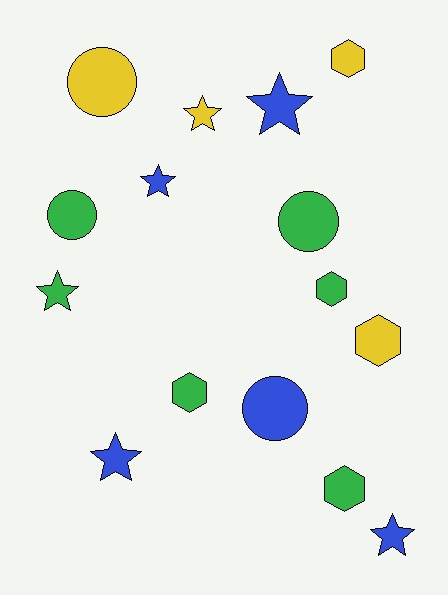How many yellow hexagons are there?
There are 2 yellow hexagons.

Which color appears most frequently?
Green, with 6 objects.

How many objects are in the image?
There are 15 objects.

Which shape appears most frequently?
Star, with 6 objects.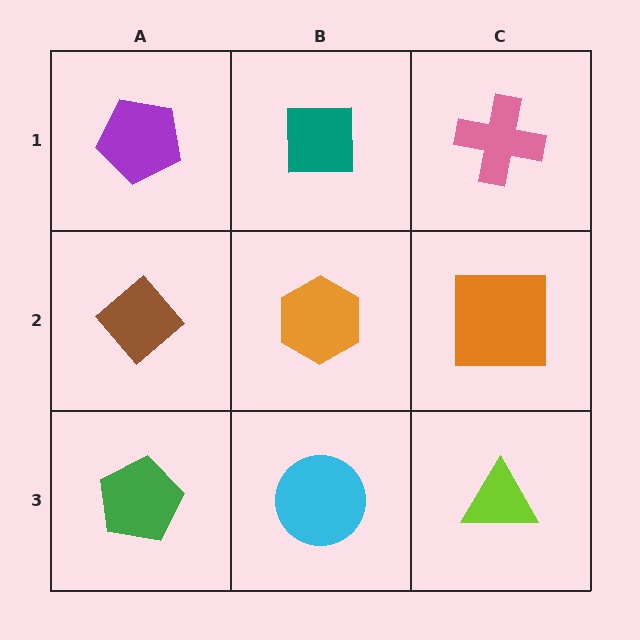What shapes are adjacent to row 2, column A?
A purple pentagon (row 1, column A), a green pentagon (row 3, column A), an orange hexagon (row 2, column B).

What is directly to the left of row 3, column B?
A green pentagon.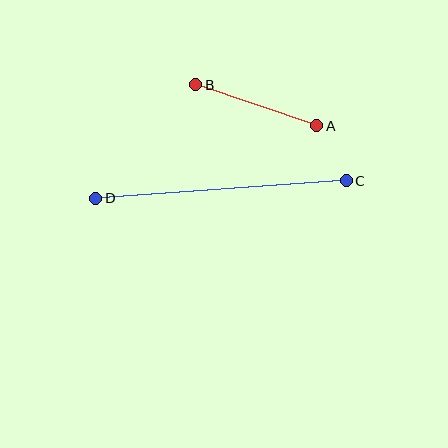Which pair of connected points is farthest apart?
Points C and D are farthest apart.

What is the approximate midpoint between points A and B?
The midpoint is at approximately (256, 105) pixels.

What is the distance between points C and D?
The distance is approximately 251 pixels.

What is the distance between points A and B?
The distance is approximately 128 pixels.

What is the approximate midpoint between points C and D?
The midpoint is at approximately (221, 190) pixels.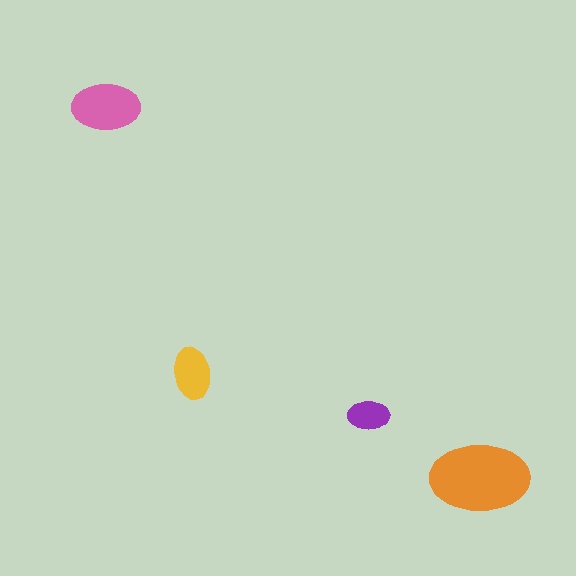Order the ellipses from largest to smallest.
the orange one, the pink one, the yellow one, the purple one.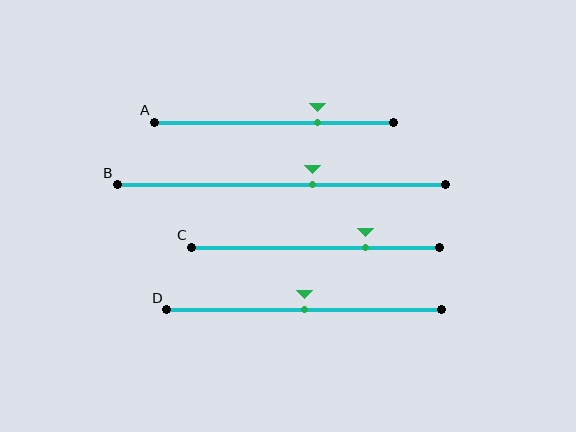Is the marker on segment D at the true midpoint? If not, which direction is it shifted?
Yes, the marker on segment D is at the true midpoint.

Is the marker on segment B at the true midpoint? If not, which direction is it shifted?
No, the marker on segment B is shifted to the right by about 9% of the segment length.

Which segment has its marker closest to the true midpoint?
Segment D has its marker closest to the true midpoint.